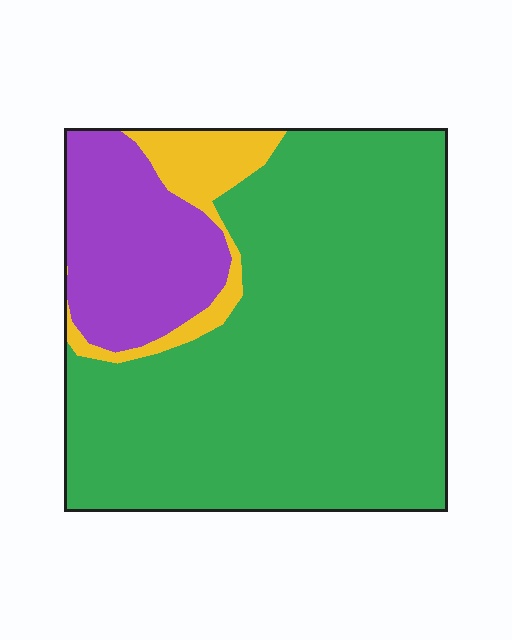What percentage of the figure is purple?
Purple covers around 20% of the figure.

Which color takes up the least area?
Yellow, at roughly 10%.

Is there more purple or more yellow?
Purple.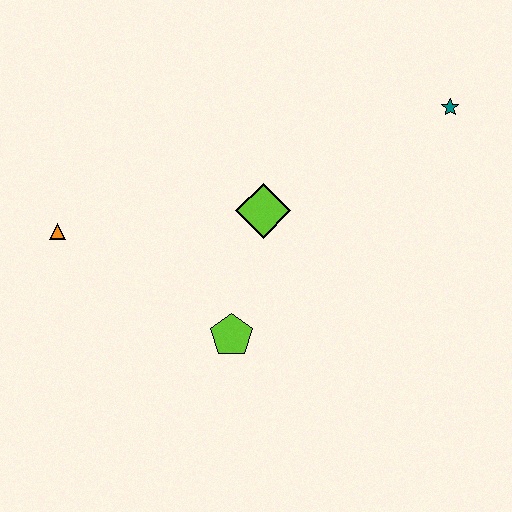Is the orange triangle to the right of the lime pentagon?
No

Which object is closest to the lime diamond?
The lime pentagon is closest to the lime diamond.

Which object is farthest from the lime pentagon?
The teal star is farthest from the lime pentagon.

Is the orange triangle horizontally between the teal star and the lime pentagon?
No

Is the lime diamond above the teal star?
No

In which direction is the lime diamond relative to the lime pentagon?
The lime diamond is above the lime pentagon.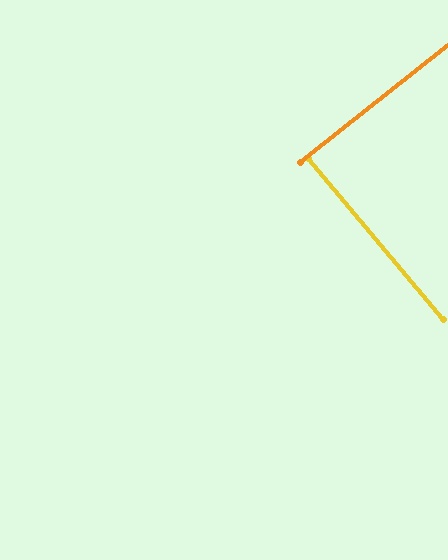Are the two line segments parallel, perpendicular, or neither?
Perpendicular — they meet at approximately 88°.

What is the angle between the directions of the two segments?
Approximately 88 degrees.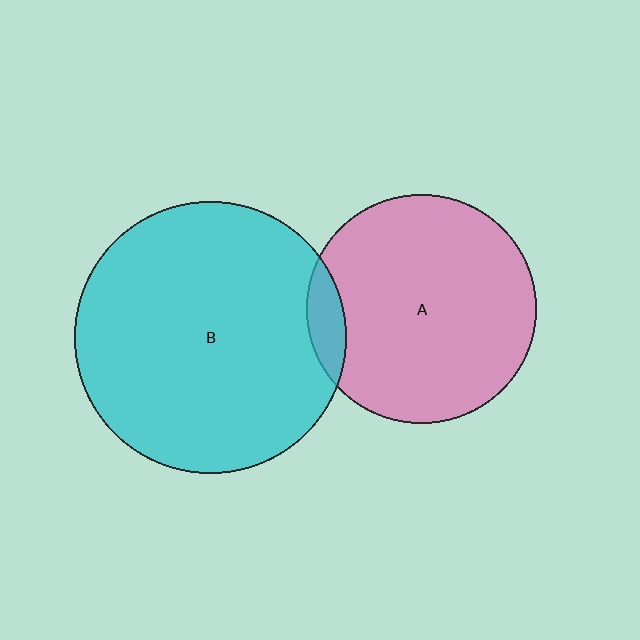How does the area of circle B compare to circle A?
Approximately 1.4 times.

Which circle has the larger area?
Circle B (cyan).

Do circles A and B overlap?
Yes.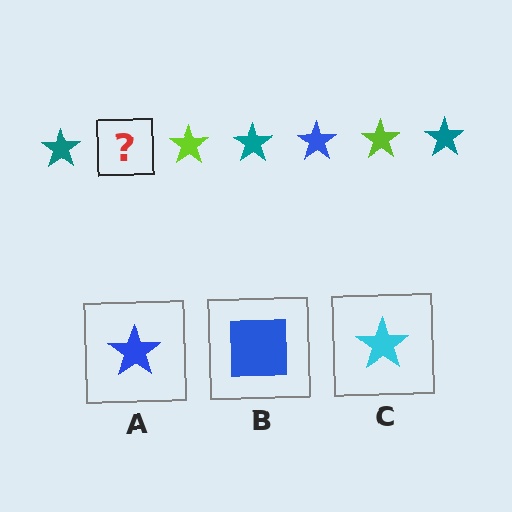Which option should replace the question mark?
Option A.